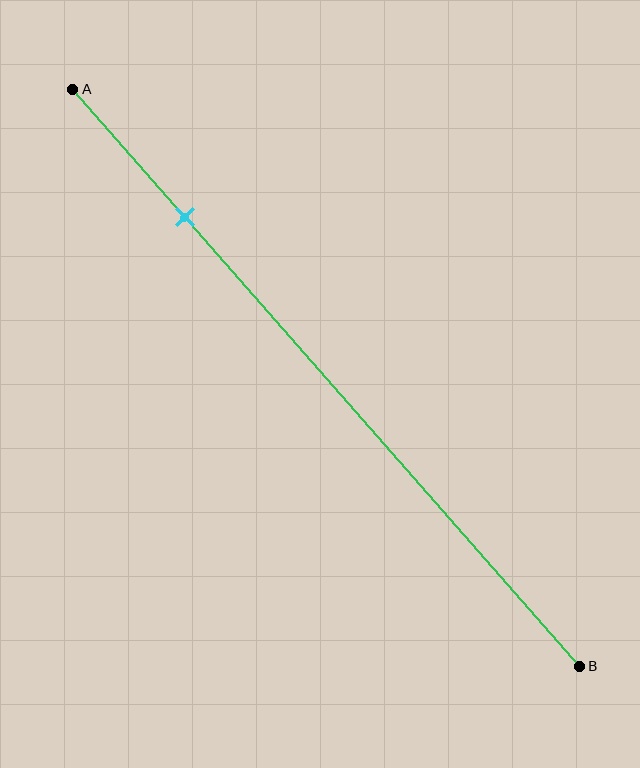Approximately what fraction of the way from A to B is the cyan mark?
The cyan mark is approximately 20% of the way from A to B.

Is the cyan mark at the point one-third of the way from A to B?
No, the mark is at about 20% from A, not at the 33% one-third point.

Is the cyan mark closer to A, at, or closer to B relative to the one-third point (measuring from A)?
The cyan mark is closer to point A than the one-third point of segment AB.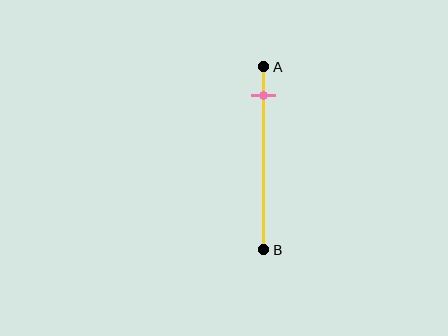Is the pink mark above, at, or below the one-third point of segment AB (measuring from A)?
The pink mark is above the one-third point of segment AB.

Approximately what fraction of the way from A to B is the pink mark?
The pink mark is approximately 15% of the way from A to B.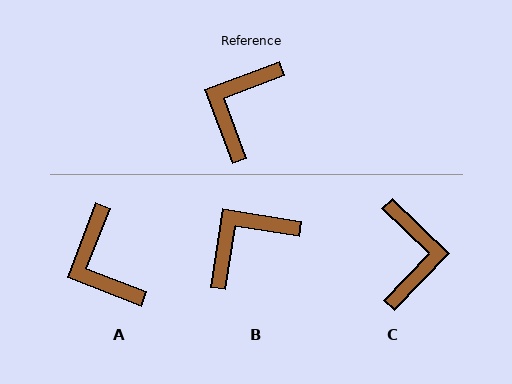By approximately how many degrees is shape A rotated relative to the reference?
Approximately 48 degrees counter-clockwise.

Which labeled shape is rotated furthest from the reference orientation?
C, about 155 degrees away.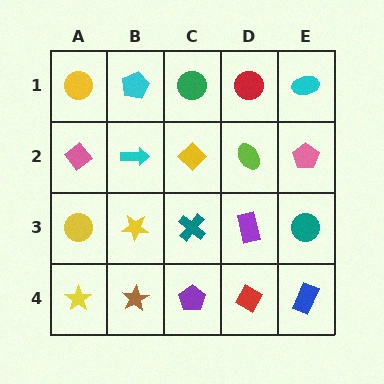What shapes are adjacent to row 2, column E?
A cyan ellipse (row 1, column E), a teal circle (row 3, column E), a lime ellipse (row 2, column D).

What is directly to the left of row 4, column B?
A yellow star.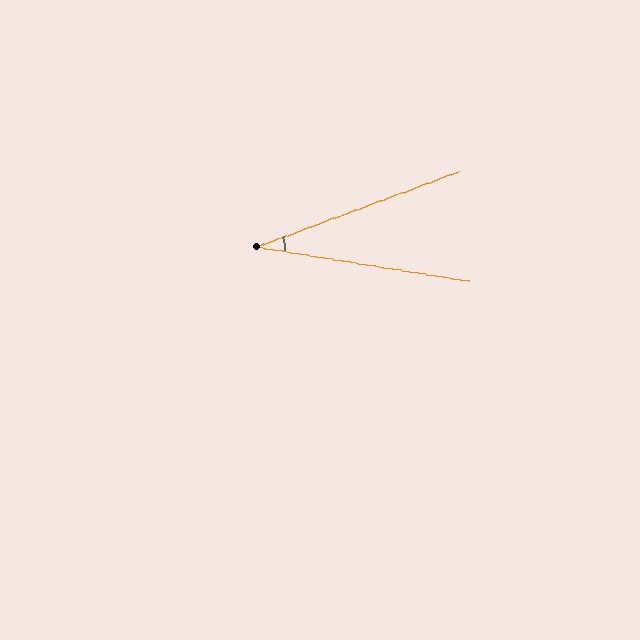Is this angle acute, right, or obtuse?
It is acute.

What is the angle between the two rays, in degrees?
Approximately 30 degrees.